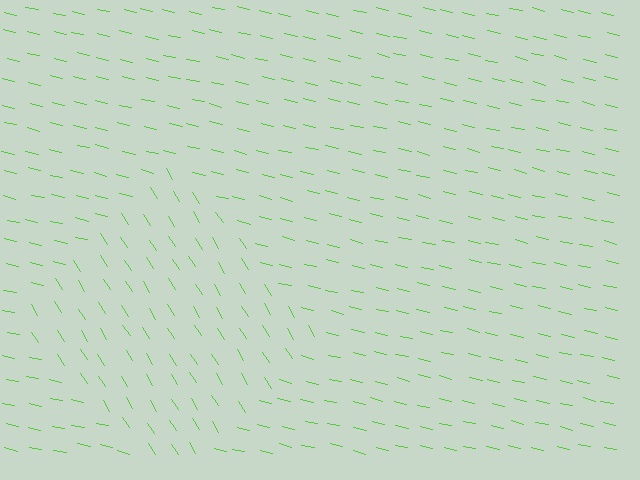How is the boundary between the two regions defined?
The boundary is defined purely by a change in line orientation (approximately 45 degrees difference). All lines are the same color and thickness.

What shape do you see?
I see a diamond.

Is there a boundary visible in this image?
Yes, there is a texture boundary formed by a change in line orientation.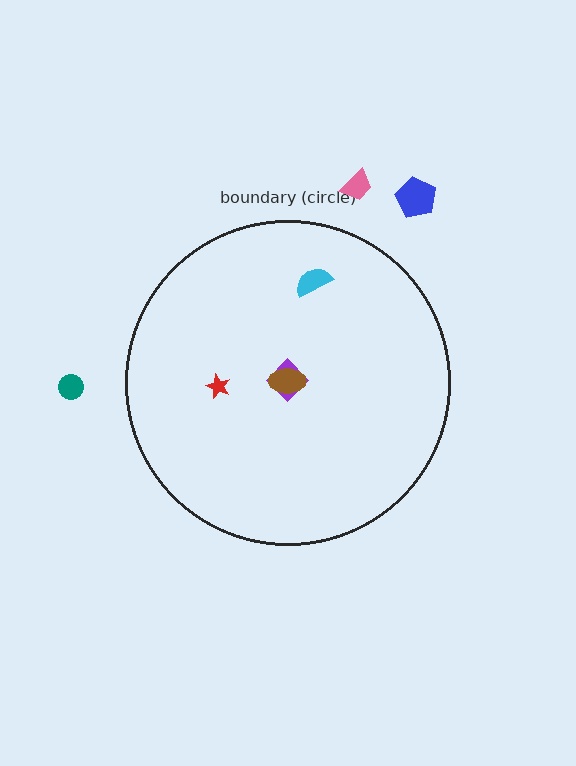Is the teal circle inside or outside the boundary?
Outside.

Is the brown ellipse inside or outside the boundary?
Inside.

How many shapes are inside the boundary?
4 inside, 3 outside.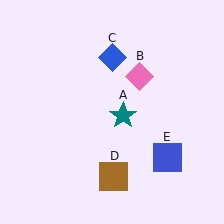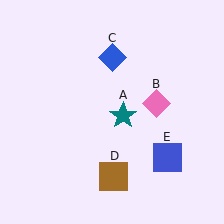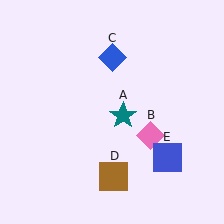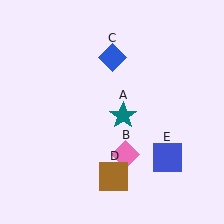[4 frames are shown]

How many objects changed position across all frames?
1 object changed position: pink diamond (object B).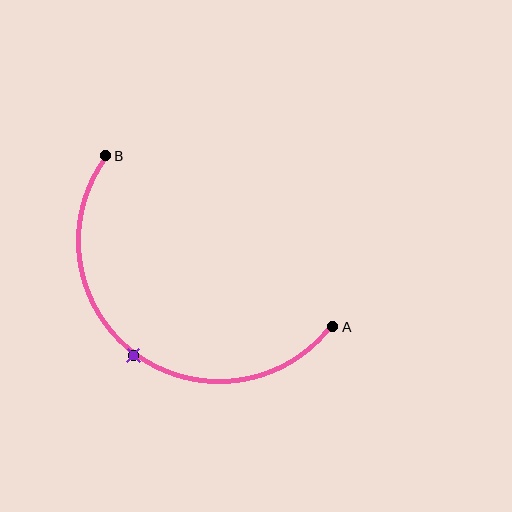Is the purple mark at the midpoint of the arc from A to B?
Yes. The purple mark lies on the arc at equal arc-length from both A and B — it is the arc midpoint.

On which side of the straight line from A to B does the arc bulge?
The arc bulges below and to the left of the straight line connecting A and B.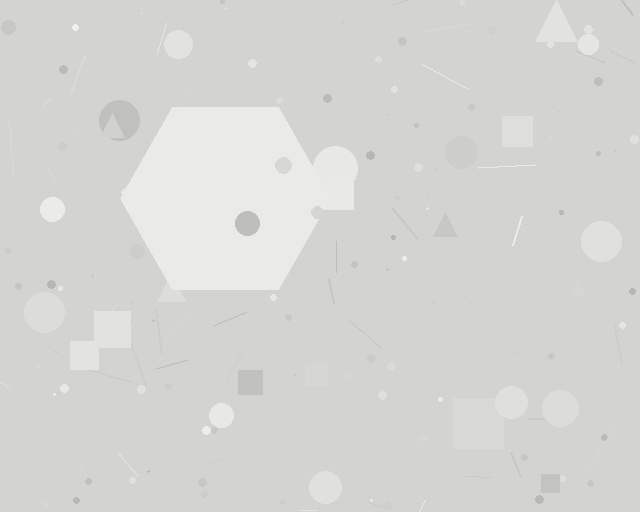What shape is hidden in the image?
A hexagon is hidden in the image.